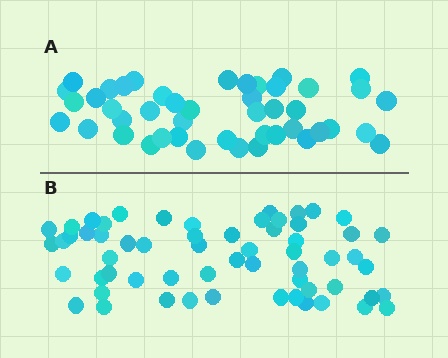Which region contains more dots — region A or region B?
Region B (the bottom region) has more dots.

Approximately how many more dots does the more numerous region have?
Region B has approximately 15 more dots than region A.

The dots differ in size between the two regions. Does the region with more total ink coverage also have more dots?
No. Region A has more total ink coverage because its dots are larger, but region B actually contains more individual dots. Total area can be misleading — the number of items is what matters here.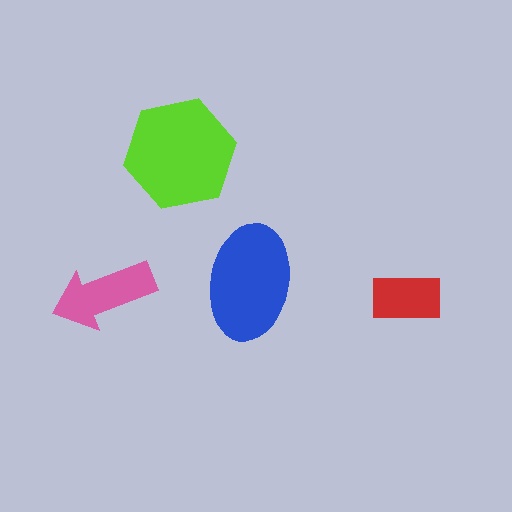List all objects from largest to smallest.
The lime hexagon, the blue ellipse, the pink arrow, the red rectangle.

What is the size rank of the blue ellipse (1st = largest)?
2nd.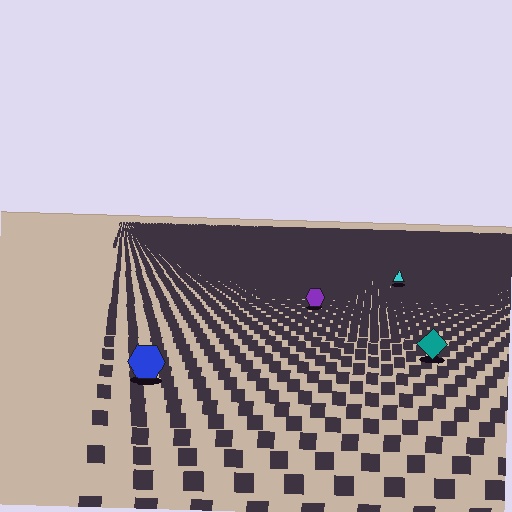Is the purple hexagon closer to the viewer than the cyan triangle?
Yes. The purple hexagon is closer — you can tell from the texture gradient: the ground texture is coarser near it.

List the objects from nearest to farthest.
From nearest to farthest: the blue hexagon, the teal diamond, the purple hexagon, the cyan triangle.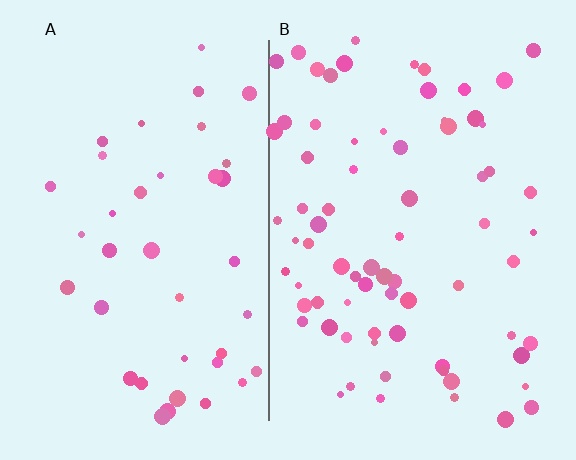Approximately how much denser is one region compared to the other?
Approximately 1.9× — region B over region A.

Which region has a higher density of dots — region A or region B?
B (the right).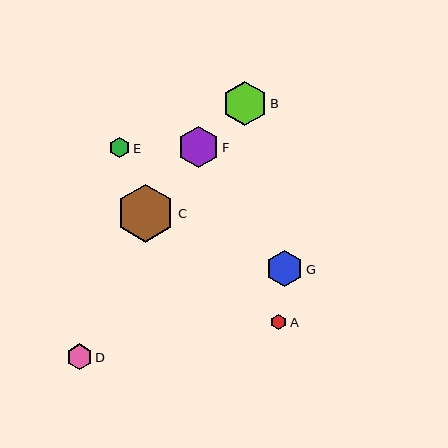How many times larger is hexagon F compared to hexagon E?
Hexagon F is approximately 2.0 times the size of hexagon E.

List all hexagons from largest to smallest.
From largest to smallest: C, B, F, G, D, E, A.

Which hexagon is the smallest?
Hexagon A is the smallest with a size of approximately 16 pixels.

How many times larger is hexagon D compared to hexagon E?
Hexagon D is approximately 1.2 times the size of hexagon E.